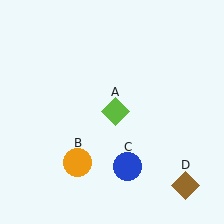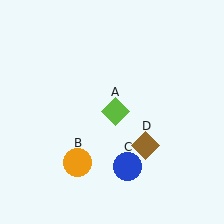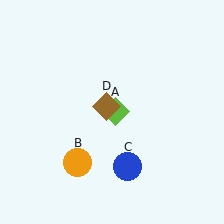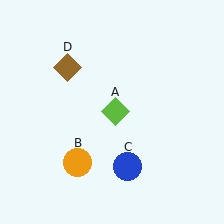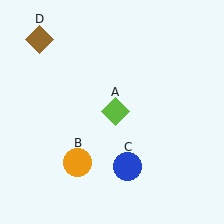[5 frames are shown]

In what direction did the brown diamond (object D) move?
The brown diamond (object D) moved up and to the left.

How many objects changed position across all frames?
1 object changed position: brown diamond (object D).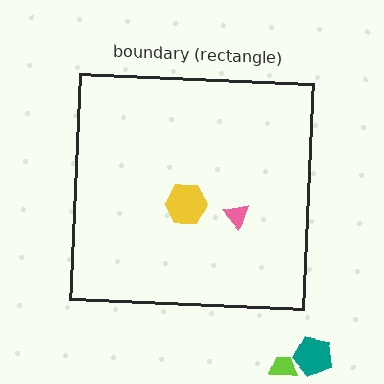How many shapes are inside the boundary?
2 inside, 2 outside.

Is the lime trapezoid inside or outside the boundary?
Outside.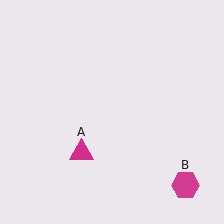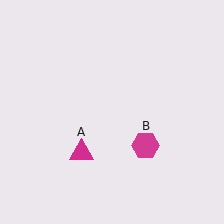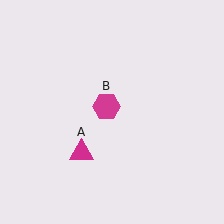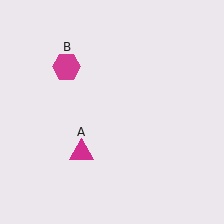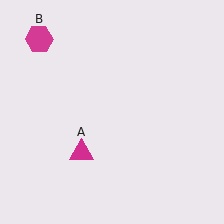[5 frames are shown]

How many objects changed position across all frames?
1 object changed position: magenta hexagon (object B).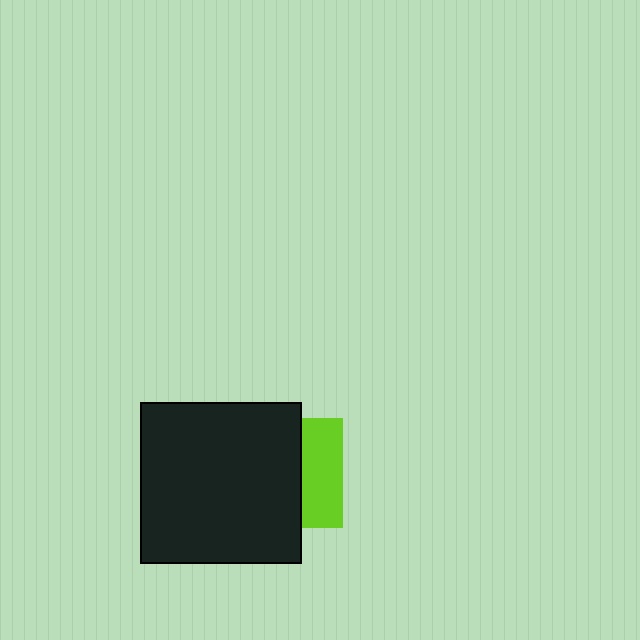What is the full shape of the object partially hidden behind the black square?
The partially hidden object is a lime square.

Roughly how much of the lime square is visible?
A small part of it is visible (roughly 38%).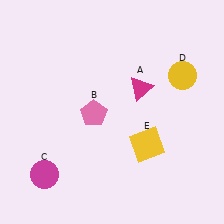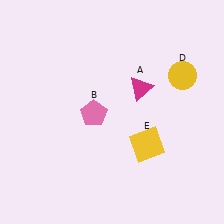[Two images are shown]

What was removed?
The magenta circle (C) was removed in Image 2.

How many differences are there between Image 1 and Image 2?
There is 1 difference between the two images.